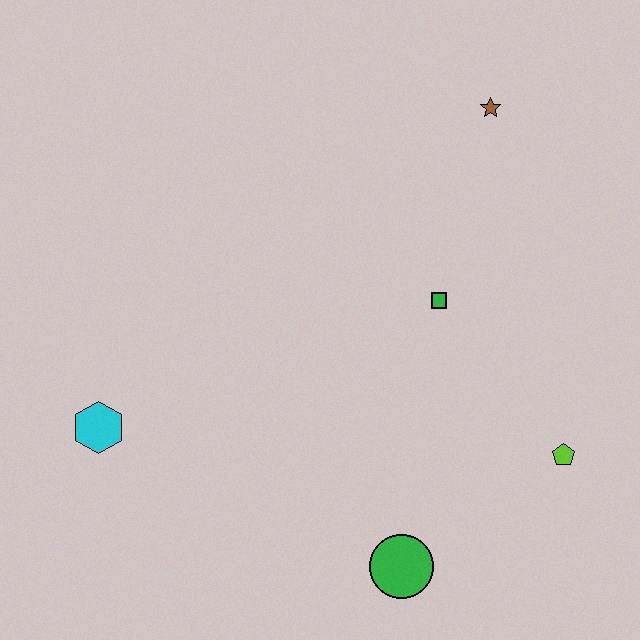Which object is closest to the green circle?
The lime pentagon is closest to the green circle.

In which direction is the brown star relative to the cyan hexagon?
The brown star is to the right of the cyan hexagon.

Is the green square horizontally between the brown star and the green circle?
Yes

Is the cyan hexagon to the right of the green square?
No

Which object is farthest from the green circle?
The brown star is farthest from the green circle.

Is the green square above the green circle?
Yes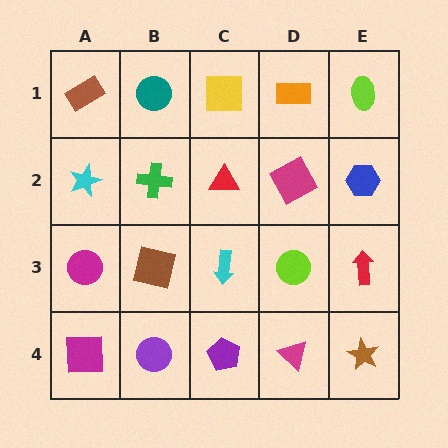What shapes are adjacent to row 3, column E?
A blue hexagon (row 2, column E), a brown star (row 4, column E), a lime circle (row 3, column D).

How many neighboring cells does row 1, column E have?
2.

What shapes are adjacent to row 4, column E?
A red arrow (row 3, column E), a magenta triangle (row 4, column D).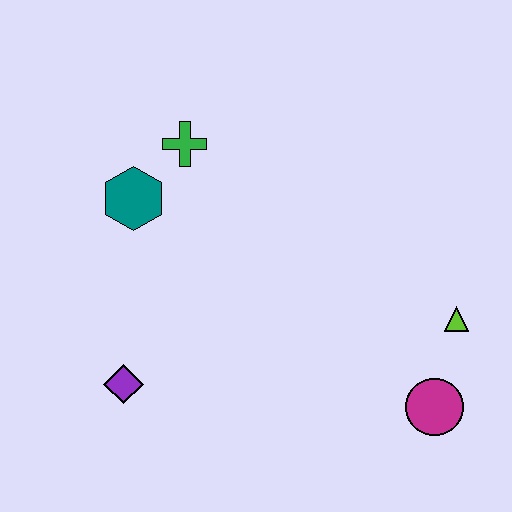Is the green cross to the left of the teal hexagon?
No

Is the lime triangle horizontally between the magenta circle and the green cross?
No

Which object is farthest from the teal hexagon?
The magenta circle is farthest from the teal hexagon.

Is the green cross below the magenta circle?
No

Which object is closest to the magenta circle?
The lime triangle is closest to the magenta circle.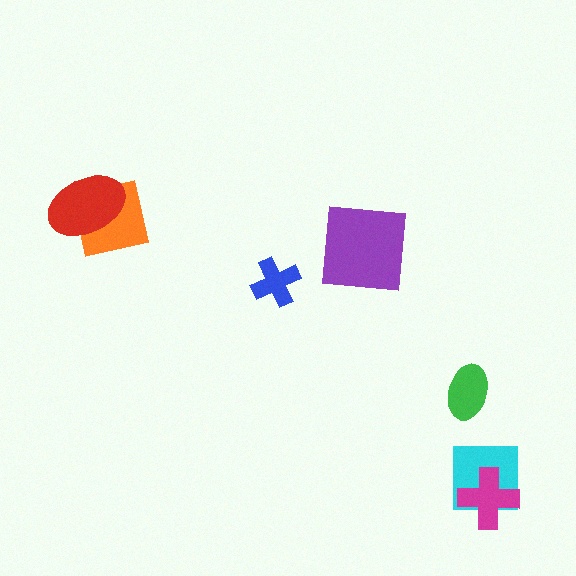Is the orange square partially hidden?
Yes, it is partially covered by another shape.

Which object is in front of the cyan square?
The magenta cross is in front of the cyan square.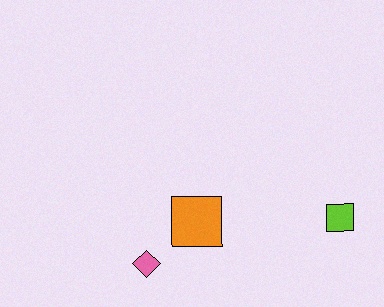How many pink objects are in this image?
There is 1 pink object.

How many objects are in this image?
There are 3 objects.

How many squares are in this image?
There are 2 squares.